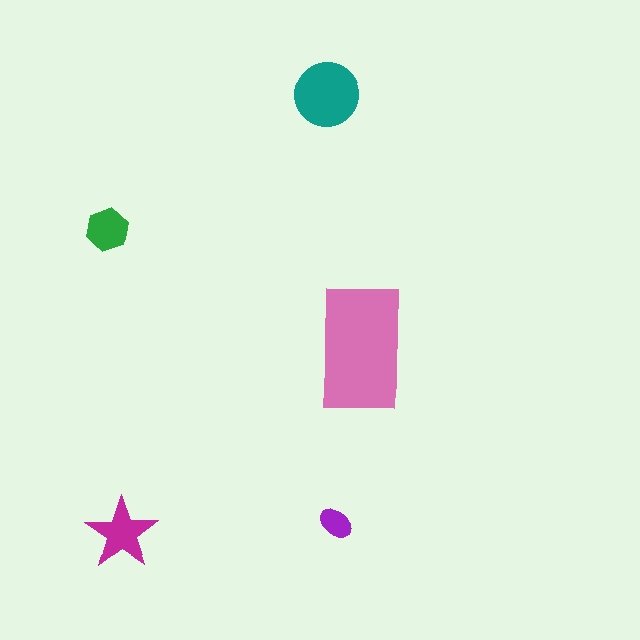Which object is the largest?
The pink rectangle.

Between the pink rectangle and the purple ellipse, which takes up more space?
The pink rectangle.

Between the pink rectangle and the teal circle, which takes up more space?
The pink rectangle.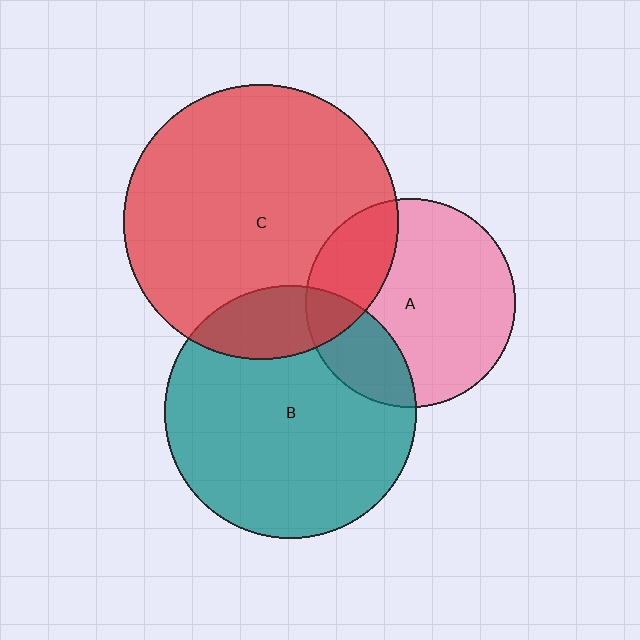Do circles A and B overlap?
Yes.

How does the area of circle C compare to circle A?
Approximately 1.7 times.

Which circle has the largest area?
Circle C (red).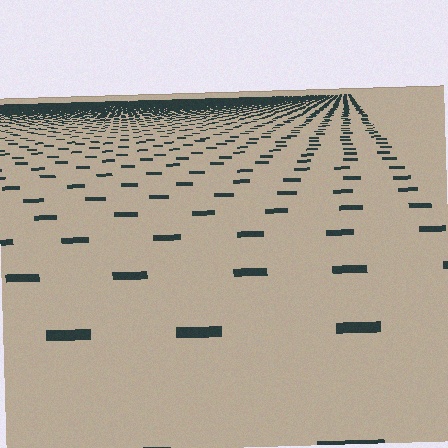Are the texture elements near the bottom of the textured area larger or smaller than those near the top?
Larger. Near the bottom, elements are closer to the viewer and appear at a bigger on-screen size.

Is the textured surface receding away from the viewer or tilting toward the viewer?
The surface is receding away from the viewer. Texture elements get smaller and denser toward the top.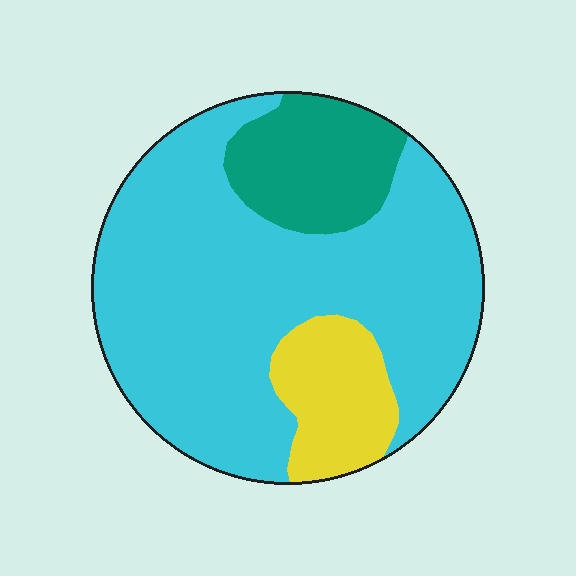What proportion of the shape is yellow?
Yellow takes up about one eighth (1/8) of the shape.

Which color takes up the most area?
Cyan, at roughly 70%.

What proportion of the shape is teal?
Teal takes up less than a quarter of the shape.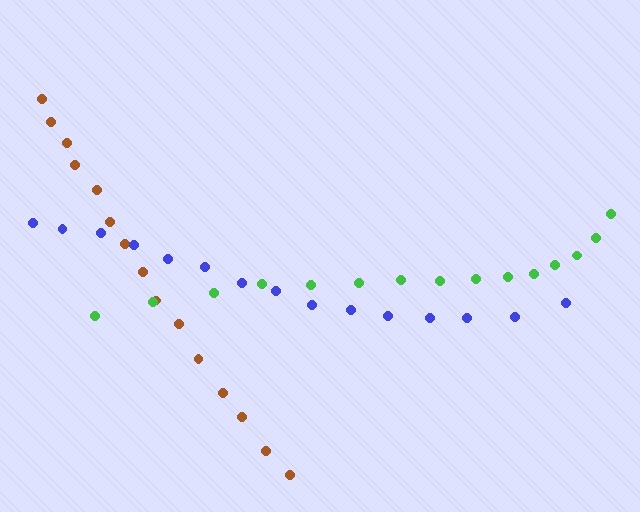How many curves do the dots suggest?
There are 3 distinct paths.